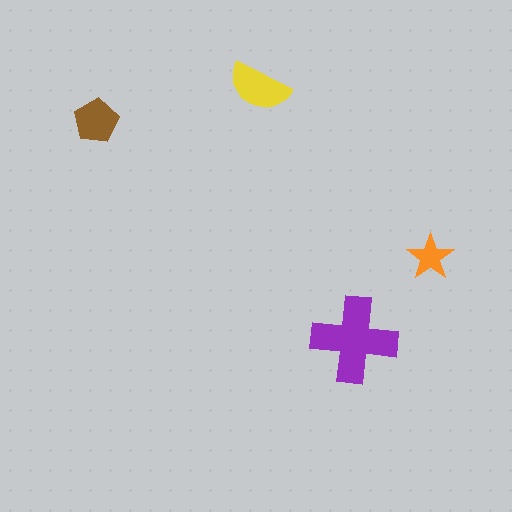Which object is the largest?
The purple cross.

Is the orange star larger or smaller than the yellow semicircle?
Smaller.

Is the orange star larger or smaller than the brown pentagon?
Smaller.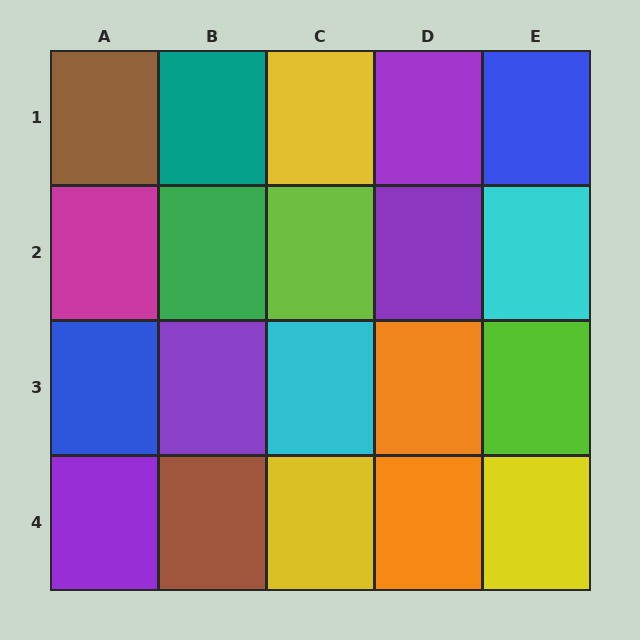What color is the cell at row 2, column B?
Green.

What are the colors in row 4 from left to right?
Purple, brown, yellow, orange, yellow.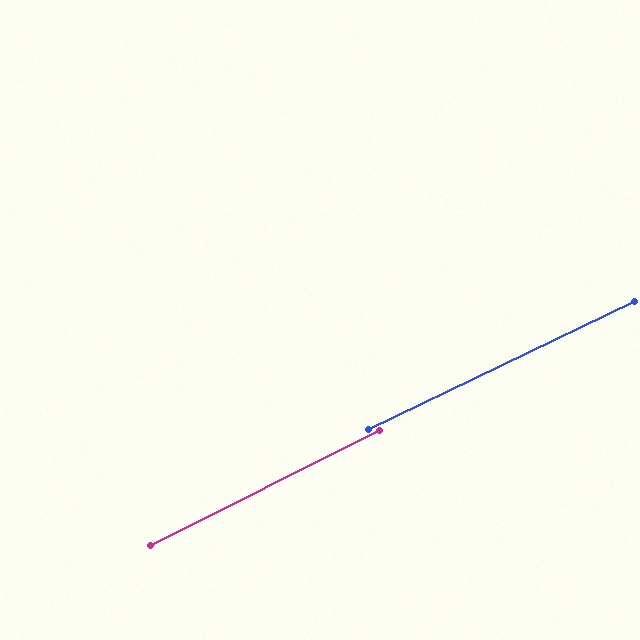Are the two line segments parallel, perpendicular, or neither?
Parallel — their directions differ by only 1.1°.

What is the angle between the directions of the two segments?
Approximately 1 degree.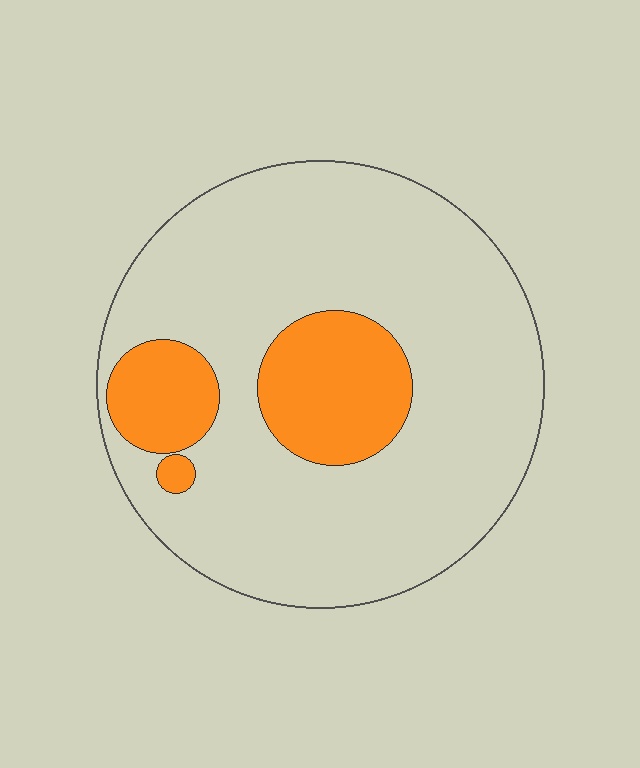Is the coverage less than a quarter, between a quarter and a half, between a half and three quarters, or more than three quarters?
Less than a quarter.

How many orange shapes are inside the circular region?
3.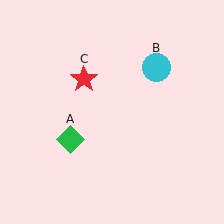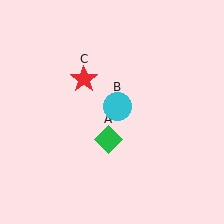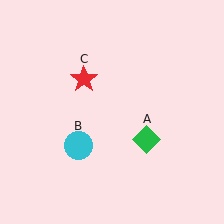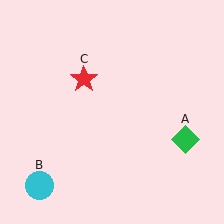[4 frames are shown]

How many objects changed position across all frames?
2 objects changed position: green diamond (object A), cyan circle (object B).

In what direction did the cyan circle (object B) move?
The cyan circle (object B) moved down and to the left.